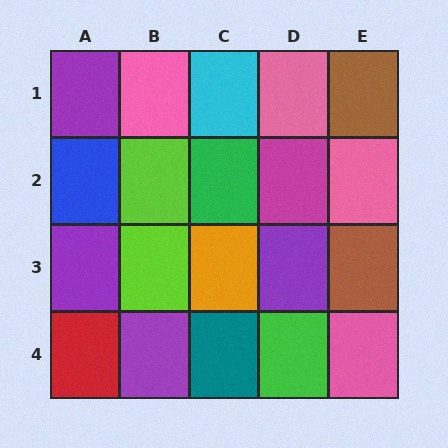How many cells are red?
1 cell is red.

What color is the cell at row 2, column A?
Blue.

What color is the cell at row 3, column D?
Purple.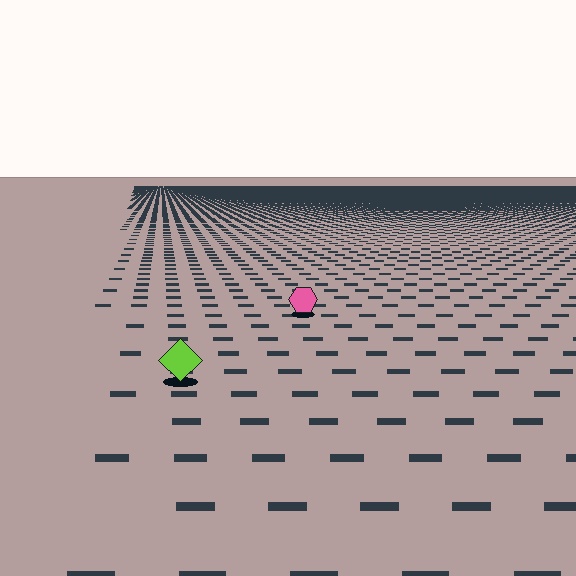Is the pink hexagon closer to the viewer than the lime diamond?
No. The lime diamond is closer — you can tell from the texture gradient: the ground texture is coarser near it.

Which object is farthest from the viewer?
The pink hexagon is farthest from the viewer. It appears smaller and the ground texture around it is denser.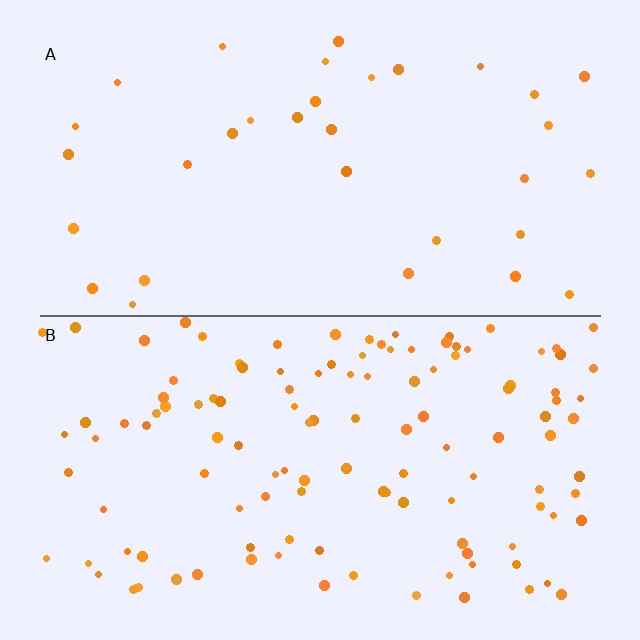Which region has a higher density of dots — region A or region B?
B (the bottom).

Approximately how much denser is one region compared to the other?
Approximately 3.6× — region B over region A.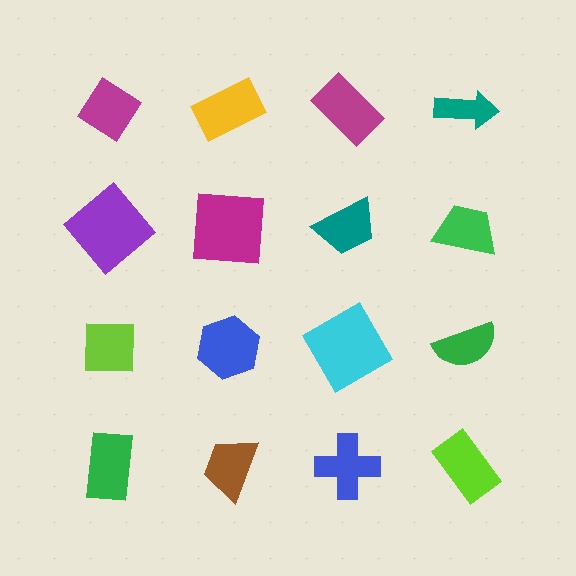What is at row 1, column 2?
A yellow rectangle.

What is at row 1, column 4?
A teal arrow.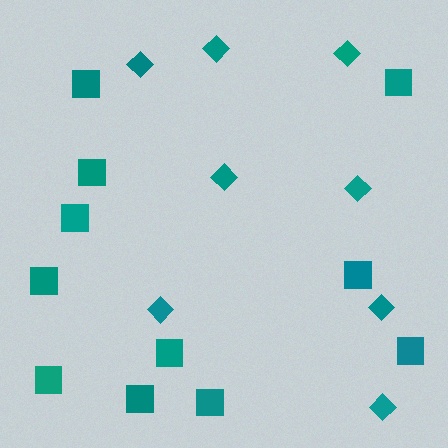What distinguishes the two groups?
There are 2 groups: one group of squares (11) and one group of diamonds (8).